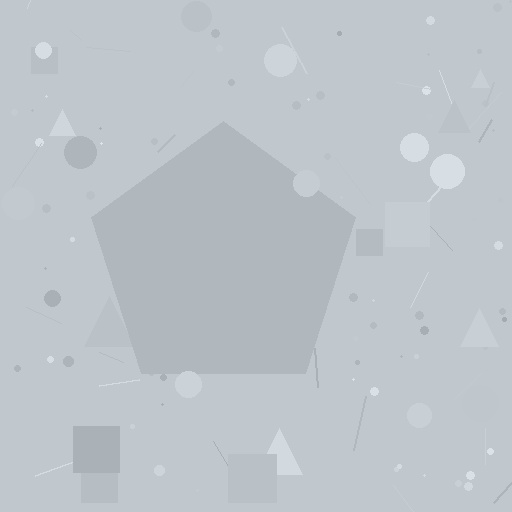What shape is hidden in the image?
A pentagon is hidden in the image.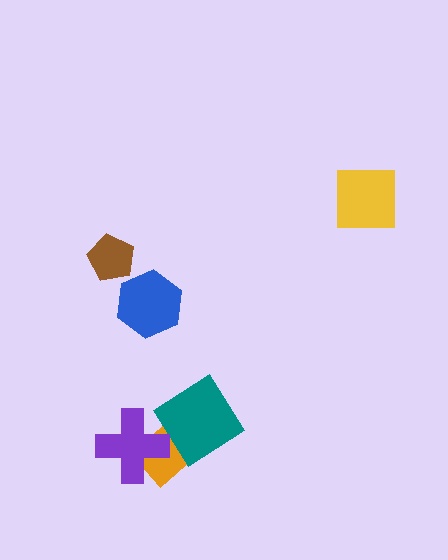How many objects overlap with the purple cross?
2 objects overlap with the purple cross.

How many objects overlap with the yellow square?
0 objects overlap with the yellow square.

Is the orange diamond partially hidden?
Yes, it is partially covered by another shape.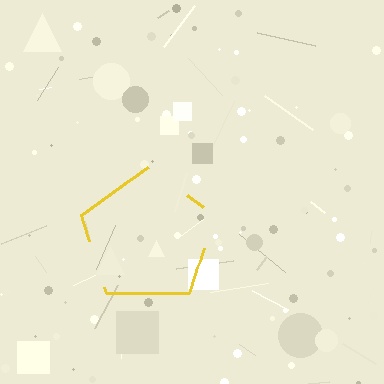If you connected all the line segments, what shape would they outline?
They would outline a pentagon.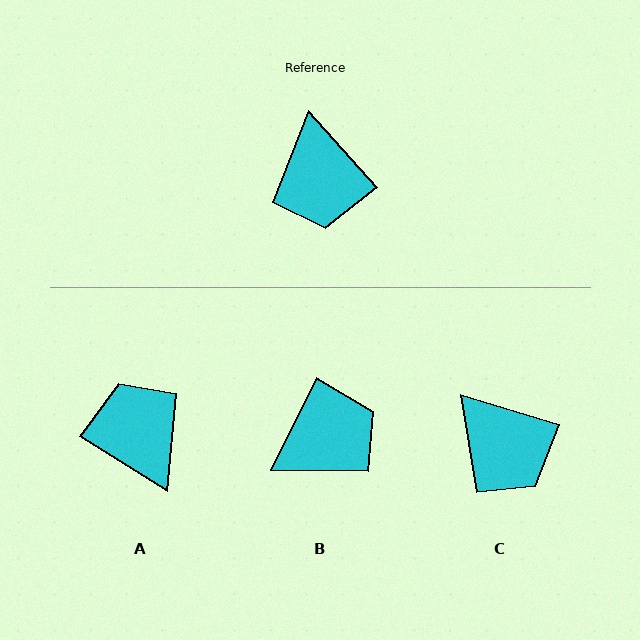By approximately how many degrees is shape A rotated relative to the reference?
Approximately 163 degrees clockwise.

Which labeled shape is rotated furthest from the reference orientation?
A, about 163 degrees away.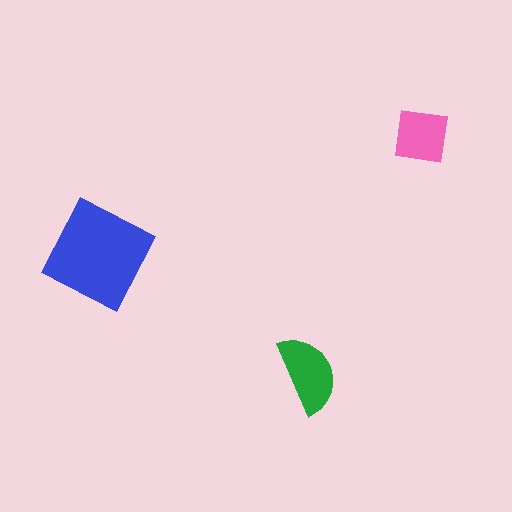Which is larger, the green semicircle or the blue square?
The blue square.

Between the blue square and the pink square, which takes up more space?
The blue square.